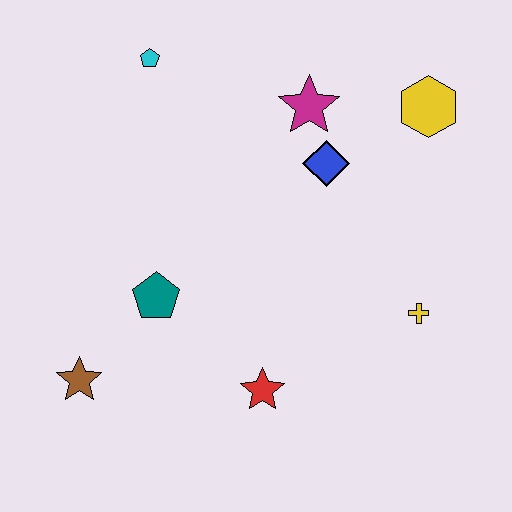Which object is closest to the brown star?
The teal pentagon is closest to the brown star.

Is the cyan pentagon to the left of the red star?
Yes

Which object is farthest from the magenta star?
The brown star is farthest from the magenta star.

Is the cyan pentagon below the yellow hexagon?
No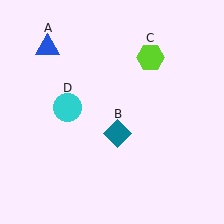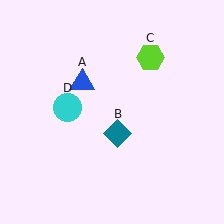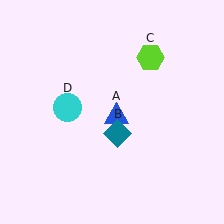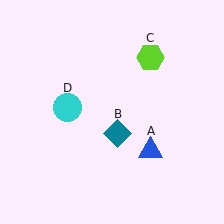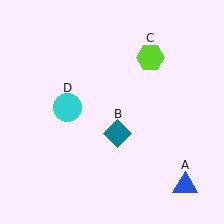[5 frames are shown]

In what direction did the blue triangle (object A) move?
The blue triangle (object A) moved down and to the right.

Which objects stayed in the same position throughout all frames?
Teal diamond (object B) and lime hexagon (object C) and cyan circle (object D) remained stationary.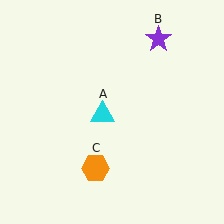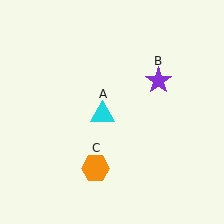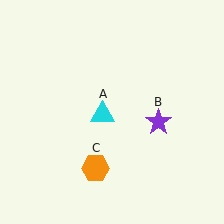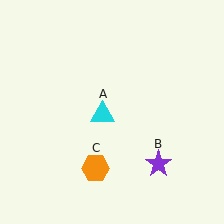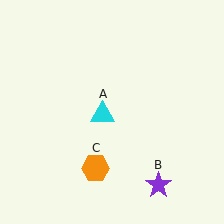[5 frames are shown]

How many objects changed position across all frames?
1 object changed position: purple star (object B).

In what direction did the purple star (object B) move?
The purple star (object B) moved down.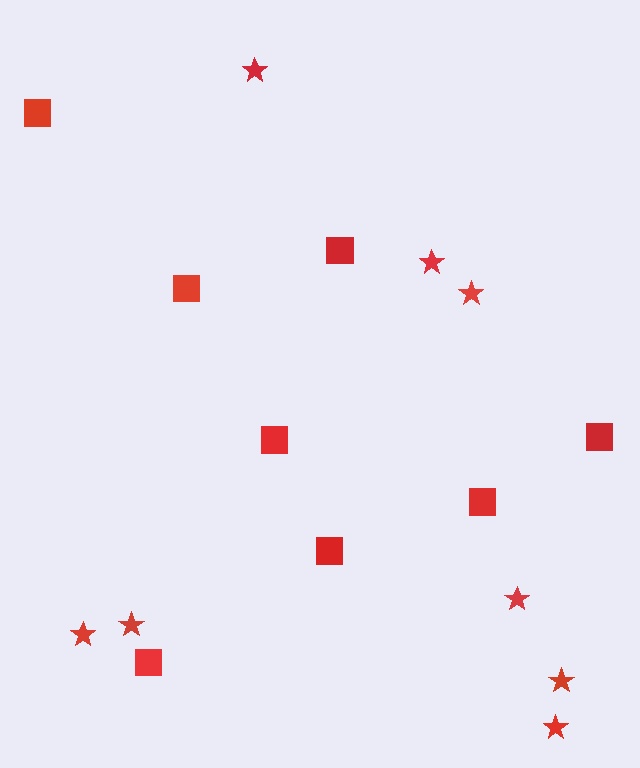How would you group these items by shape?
There are 2 groups: one group of squares (8) and one group of stars (8).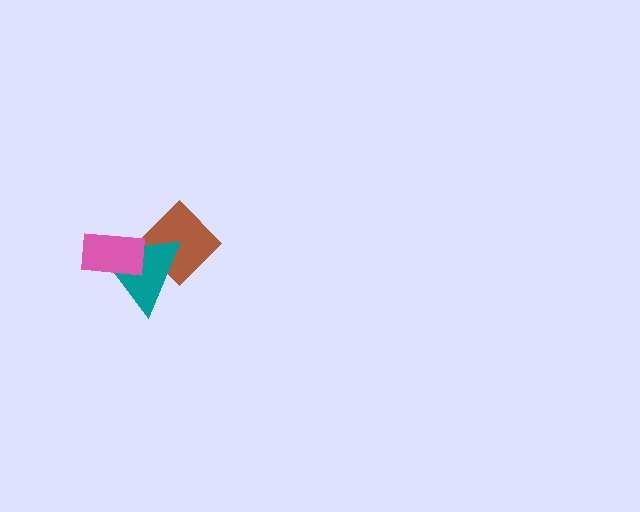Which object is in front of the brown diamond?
The teal triangle is in front of the brown diamond.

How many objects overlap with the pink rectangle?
1 object overlaps with the pink rectangle.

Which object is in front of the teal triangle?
The pink rectangle is in front of the teal triangle.